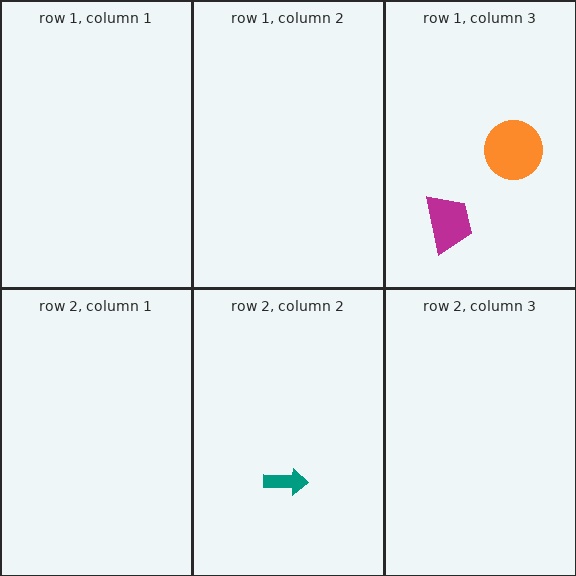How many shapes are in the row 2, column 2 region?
1.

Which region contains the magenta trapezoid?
The row 1, column 3 region.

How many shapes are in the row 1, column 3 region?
2.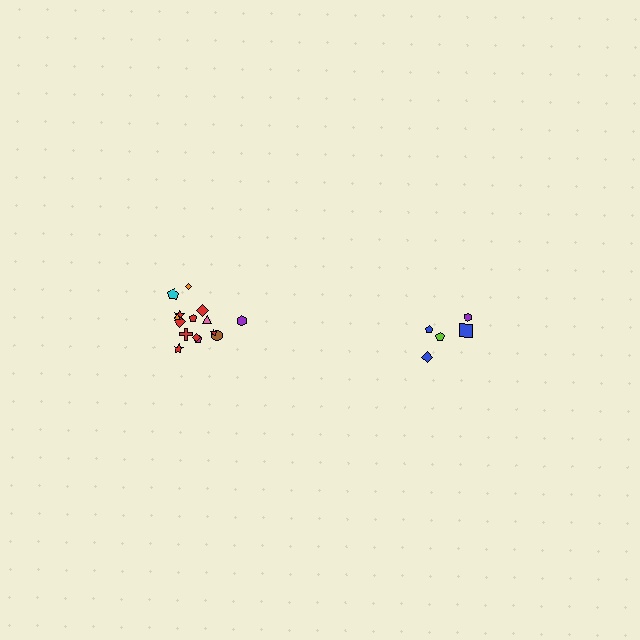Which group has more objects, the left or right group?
The left group.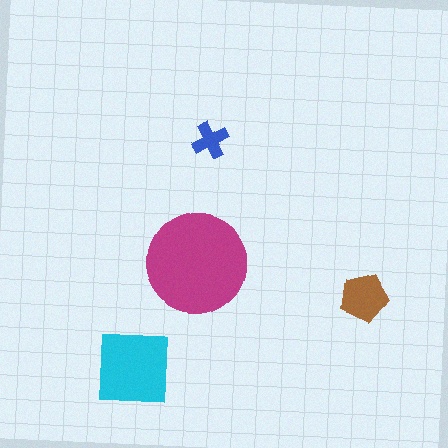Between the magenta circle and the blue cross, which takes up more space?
The magenta circle.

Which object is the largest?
The magenta circle.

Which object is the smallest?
The blue cross.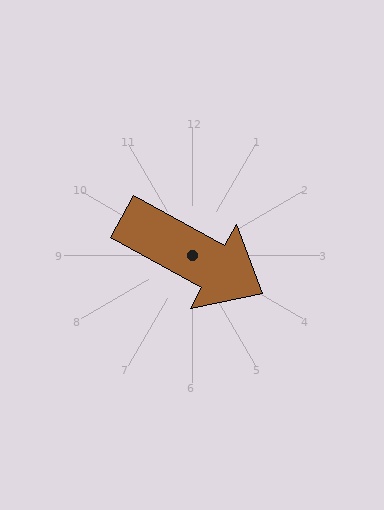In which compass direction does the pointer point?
Southeast.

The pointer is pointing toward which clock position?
Roughly 4 o'clock.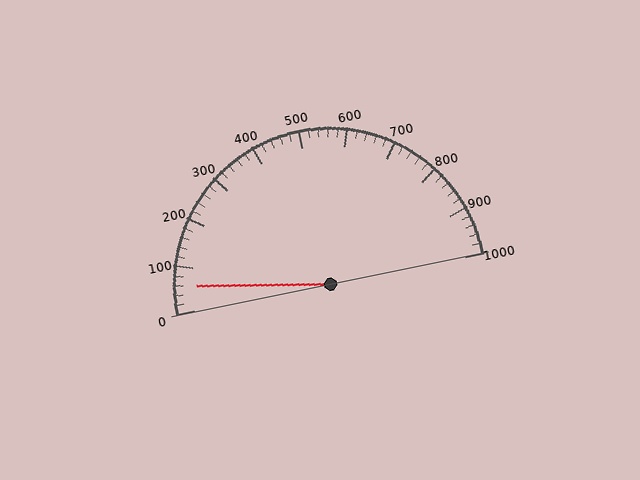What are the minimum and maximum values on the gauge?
The gauge ranges from 0 to 1000.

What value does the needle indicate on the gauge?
The needle indicates approximately 60.